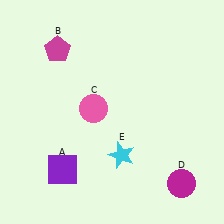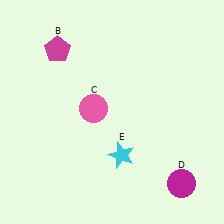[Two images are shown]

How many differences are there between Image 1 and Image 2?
There is 1 difference between the two images.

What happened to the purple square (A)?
The purple square (A) was removed in Image 2. It was in the bottom-left area of Image 1.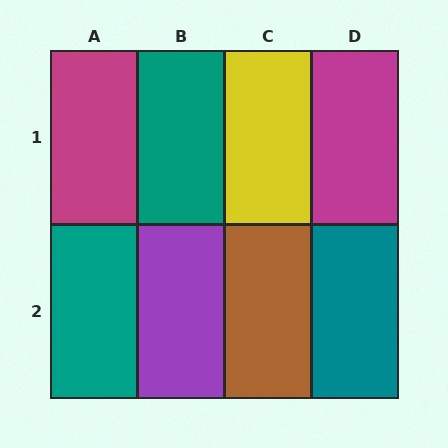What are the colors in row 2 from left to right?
Teal, purple, brown, teal.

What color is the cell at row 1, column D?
Magenta.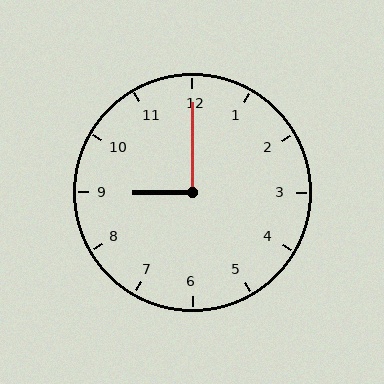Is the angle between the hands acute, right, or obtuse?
It is right.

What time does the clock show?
9:00.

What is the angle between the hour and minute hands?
Approximately 90 degrees.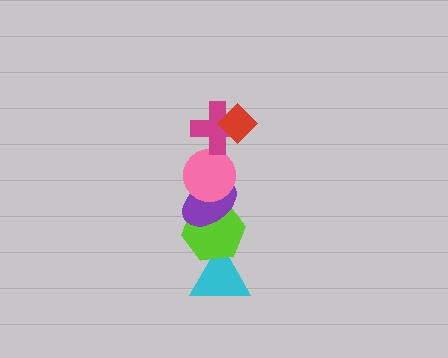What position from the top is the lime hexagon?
The lime hexagon is 5th from the top.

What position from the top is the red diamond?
The red diamond is 1st from the top.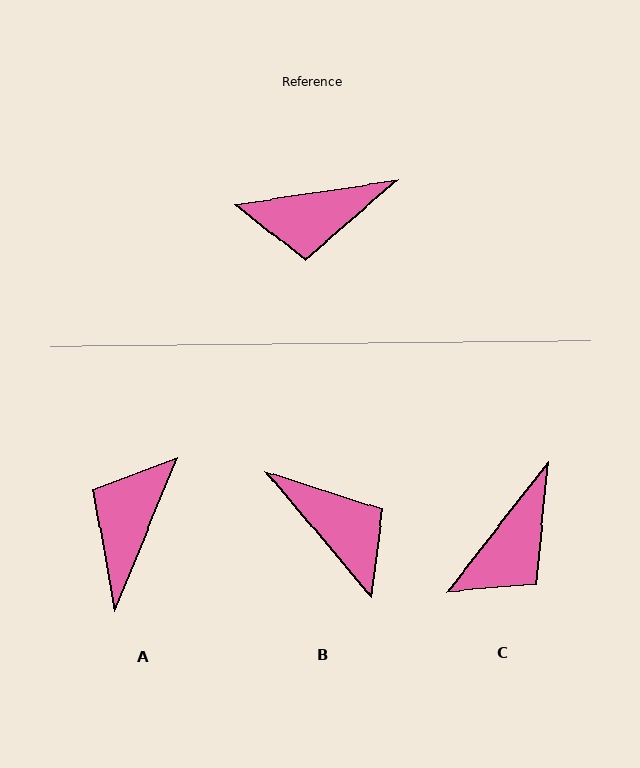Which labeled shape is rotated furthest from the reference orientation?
B, about 121 degrees away.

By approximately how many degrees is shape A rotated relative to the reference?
Approximately 120 degrees clockwise.